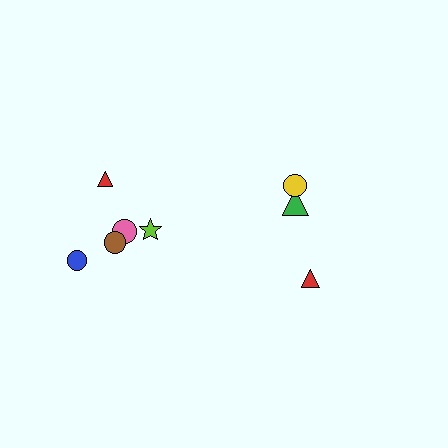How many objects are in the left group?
There are 5 objects.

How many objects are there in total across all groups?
There are 8 objects.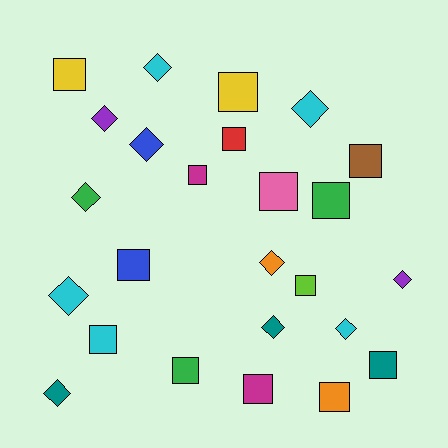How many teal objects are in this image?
There are 3 teal objects.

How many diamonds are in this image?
There are 11 diamonds.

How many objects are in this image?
There are 25 objects.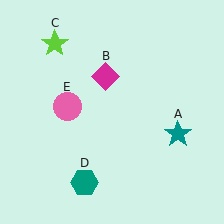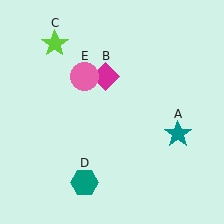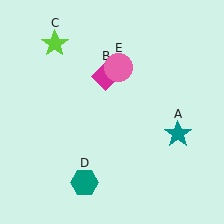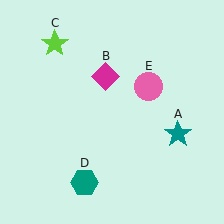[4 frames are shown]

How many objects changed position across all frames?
1 object changed position: pink circle (object E).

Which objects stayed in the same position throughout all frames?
Teal star (object A) and magenta diamond (object B) and lime star (object C) and teal hexagon (object D) remained stationary.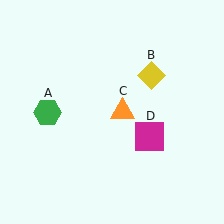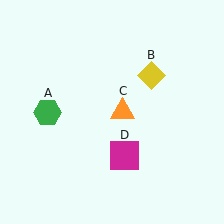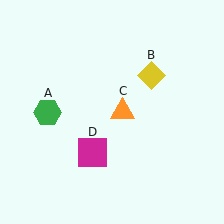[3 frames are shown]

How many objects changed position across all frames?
1 object changed position: magenta square (object D).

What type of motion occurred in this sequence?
The magenta square (object D) rotated clockwise around the center of the scene.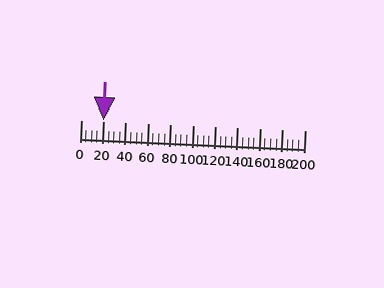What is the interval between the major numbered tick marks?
The major tick marks are spaced 20 units apart.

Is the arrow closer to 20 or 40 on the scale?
The arrow is closer to 20.